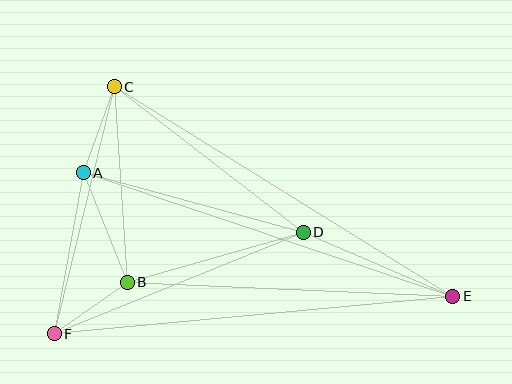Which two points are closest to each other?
Points B and F are closest to each other.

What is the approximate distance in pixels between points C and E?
The distance between C and E is approximately 398 pixels.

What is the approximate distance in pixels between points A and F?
The distance between A and F is approximately 164 pixels.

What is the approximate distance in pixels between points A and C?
The distance between A and C is approximately 92 pixels.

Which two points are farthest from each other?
Points E and F are farthest from each other.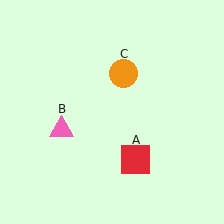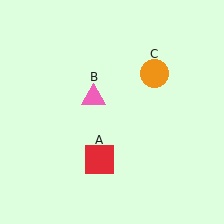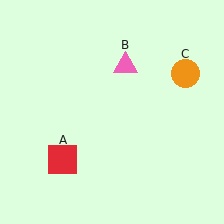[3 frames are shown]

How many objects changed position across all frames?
3 objects changed position: red square (object A), pink triangle (object B), orange circle (object C).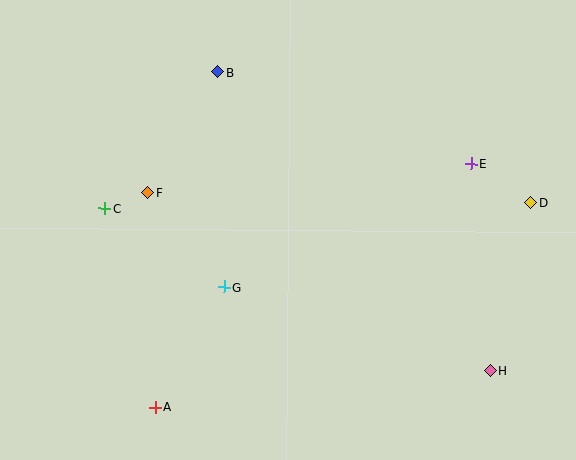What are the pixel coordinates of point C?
Point C is at (105, 208).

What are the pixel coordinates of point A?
Point A is at (155, 407).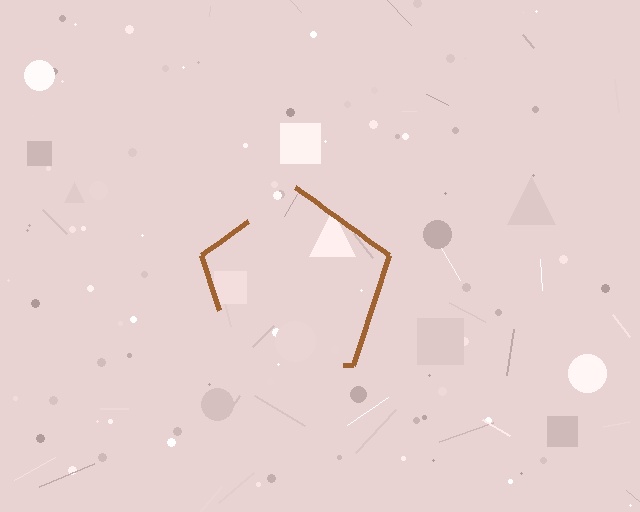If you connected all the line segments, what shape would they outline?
They would outline a pentagon.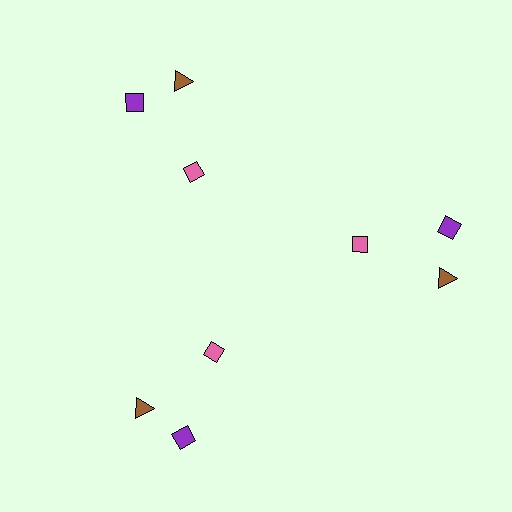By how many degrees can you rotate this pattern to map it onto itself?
The pattern maps onto itself every 120 degrees of rotation.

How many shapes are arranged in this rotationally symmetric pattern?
There are 9 shapes, arranged in 3 groups of 3.